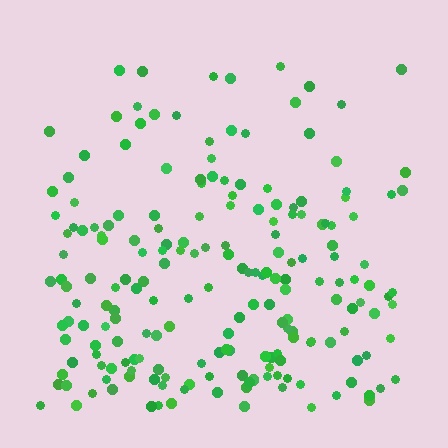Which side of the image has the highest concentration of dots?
The bottom.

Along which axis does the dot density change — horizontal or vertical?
Vertical.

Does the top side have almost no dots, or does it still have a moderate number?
Still a moderate number, just noticeably fewer than the bottom.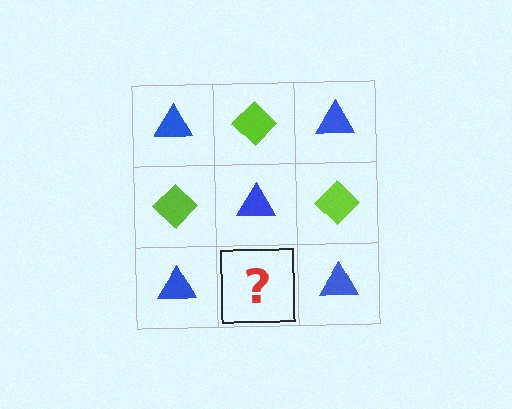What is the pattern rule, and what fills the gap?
The rule is that it alternates blue triangle and lime diamond in a checkerboard pattern. The gap should be filled with a lime diamond.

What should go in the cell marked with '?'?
The missing cell should contain a lime diamond.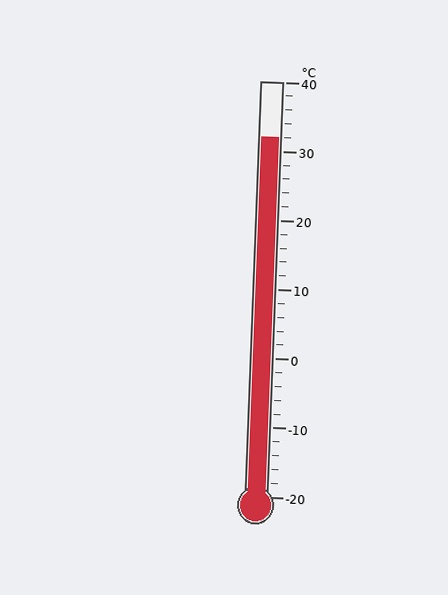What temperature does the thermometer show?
The thermometer shows approximately 32°C.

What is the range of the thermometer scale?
The thermometer scale ranges from -20°C to 40°C.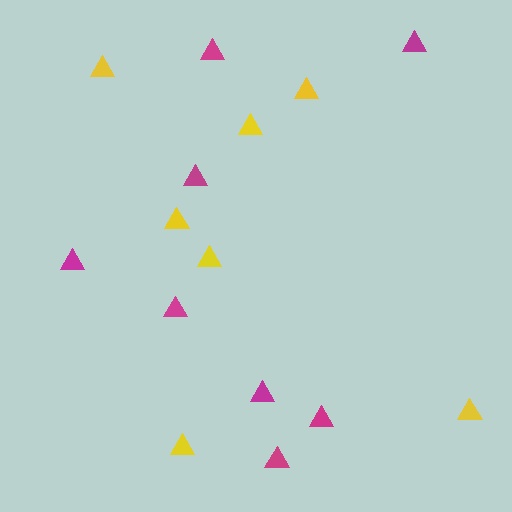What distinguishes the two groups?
There are 2 groups: one group of yellow triangles (7) and one group of magenta triangles (8).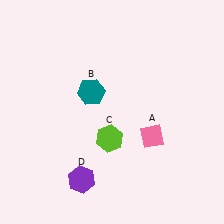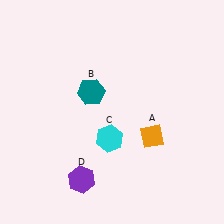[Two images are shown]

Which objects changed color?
A changed from pink to orange. C changed from lime to cyan.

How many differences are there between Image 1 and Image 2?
There are 2 differences between the two images.